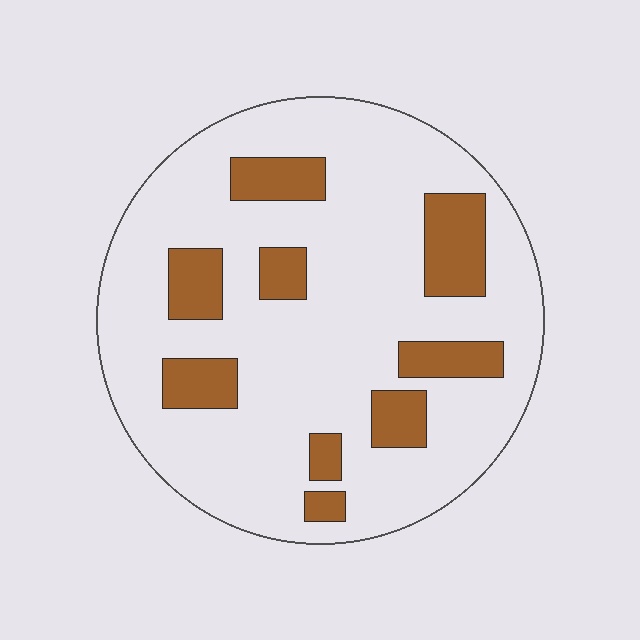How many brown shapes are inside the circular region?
9.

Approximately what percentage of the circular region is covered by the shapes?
Approximately 20%.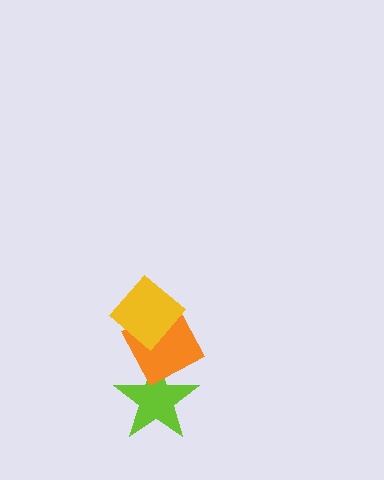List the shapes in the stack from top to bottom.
From top to bottom: the yellow diamond, the orange diamond, the lime star.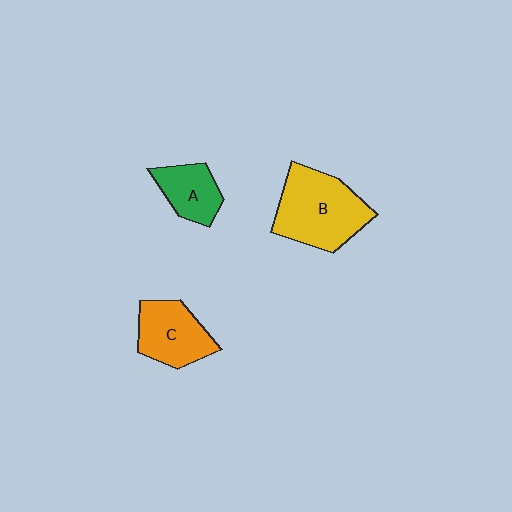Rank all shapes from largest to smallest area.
From largest to smallest: B (yellow), C (orange), A (green).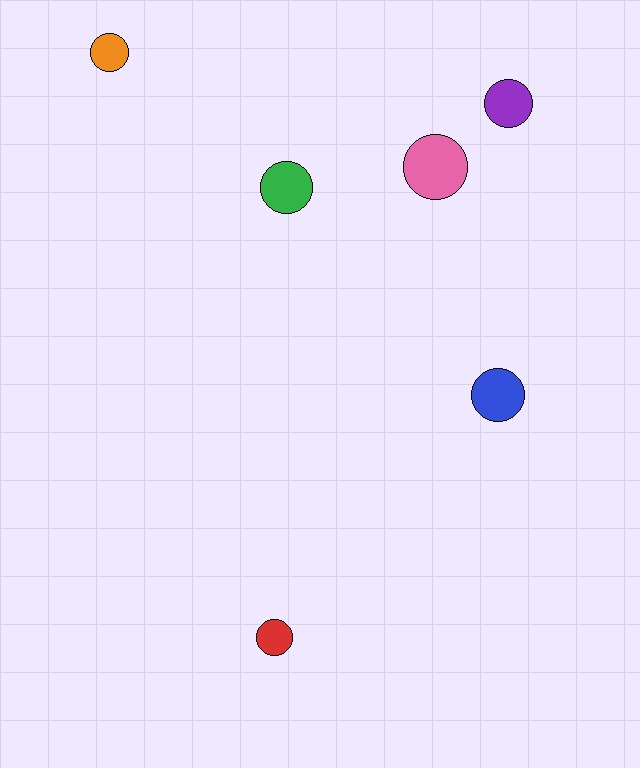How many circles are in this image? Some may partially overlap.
There are 6 circles.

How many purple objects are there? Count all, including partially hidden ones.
There is 1 purple object.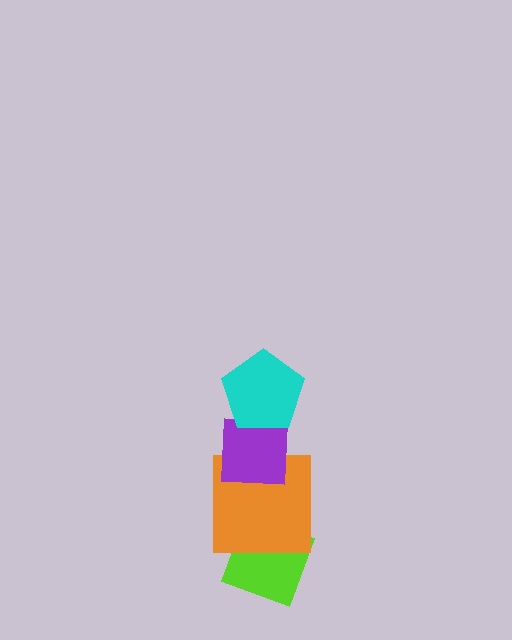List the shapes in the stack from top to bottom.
From top to bottom: the cyan pentagon, the purple square, the orange square, the lime diamond.